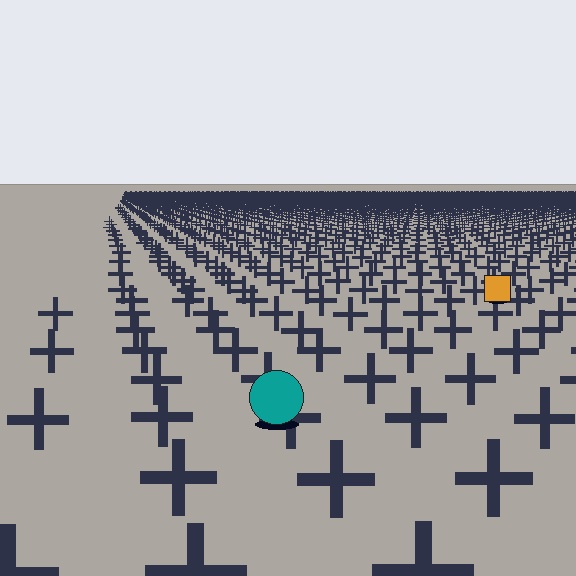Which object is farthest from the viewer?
The orange square is farthest from the viewer. It appears smaller and the ground texture around it is denser.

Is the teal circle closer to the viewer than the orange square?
Yes. The teal circle is closer — you can tell from the texture gradient: the ground texture is coarser near it.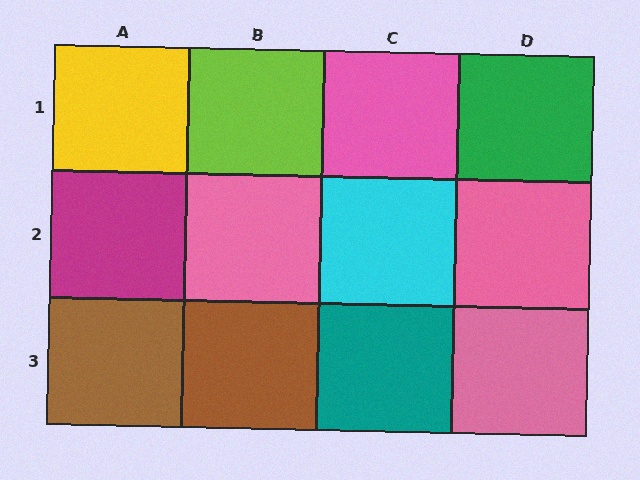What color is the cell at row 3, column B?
Brown.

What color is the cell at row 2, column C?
Cyan.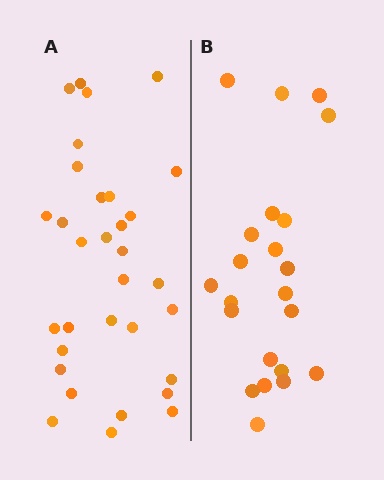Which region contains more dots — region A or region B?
Region A (the left region) has more dots.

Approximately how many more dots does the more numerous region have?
Region A has roughly 10 or so more dots than region B.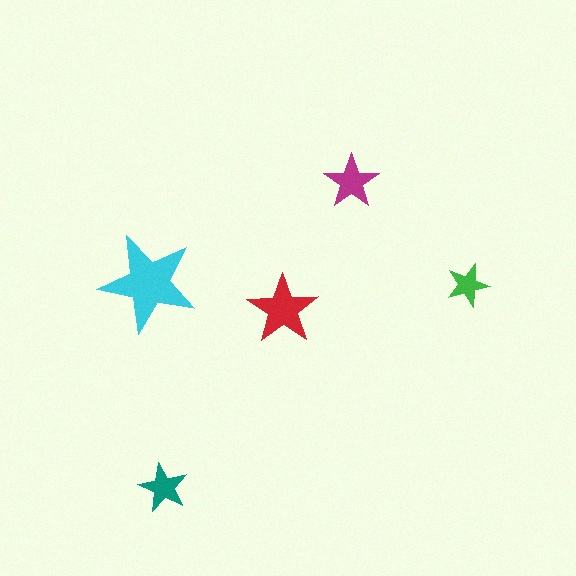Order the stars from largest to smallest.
the cyan one, the red one, the magenta one, the teal one, the green one.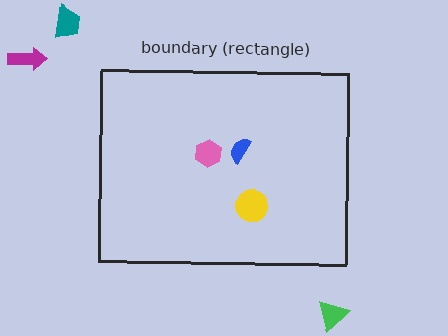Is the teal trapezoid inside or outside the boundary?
Outside.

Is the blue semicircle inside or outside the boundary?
Inside.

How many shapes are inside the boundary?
3 inside, 3 outside.